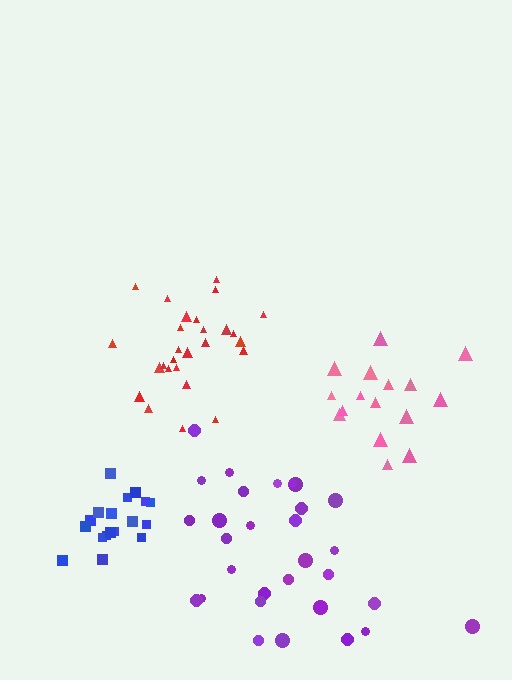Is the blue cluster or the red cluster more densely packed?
Blue.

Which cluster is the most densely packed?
Blue.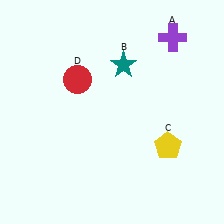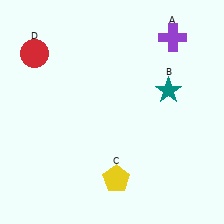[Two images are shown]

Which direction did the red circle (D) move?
The red circle (D) moved left.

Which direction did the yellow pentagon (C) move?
The yellow pentagon (C) moved left.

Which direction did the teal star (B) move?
The teal star (B) moved right.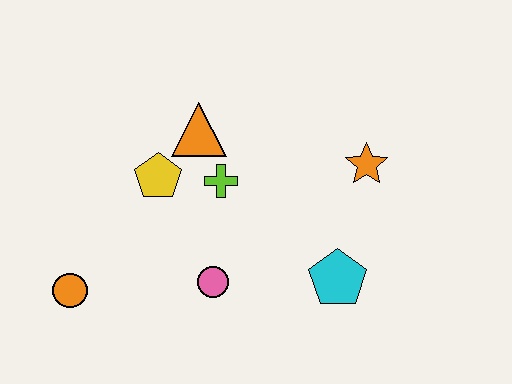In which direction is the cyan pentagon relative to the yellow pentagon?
The cyan pentagon is to the right of the yellow pentagon.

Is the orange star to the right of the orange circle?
Yes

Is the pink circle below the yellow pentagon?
Yes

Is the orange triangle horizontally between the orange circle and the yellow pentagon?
No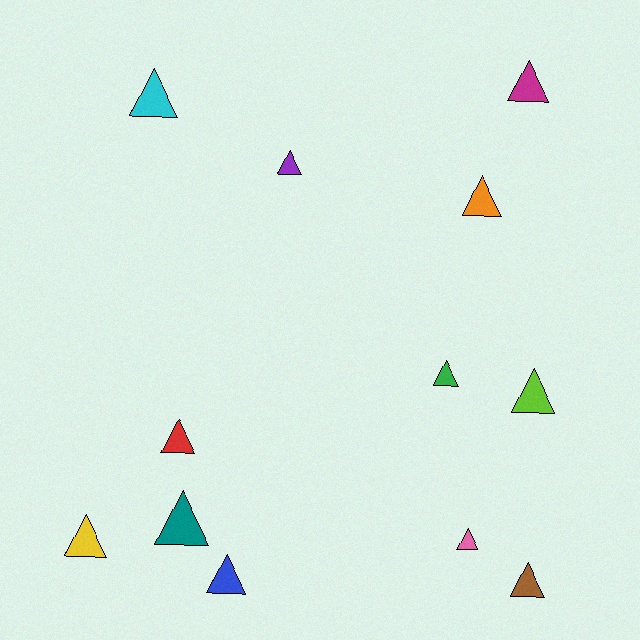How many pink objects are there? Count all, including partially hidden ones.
There is 1 pink object.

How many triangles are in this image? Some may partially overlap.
There are 12 triangles.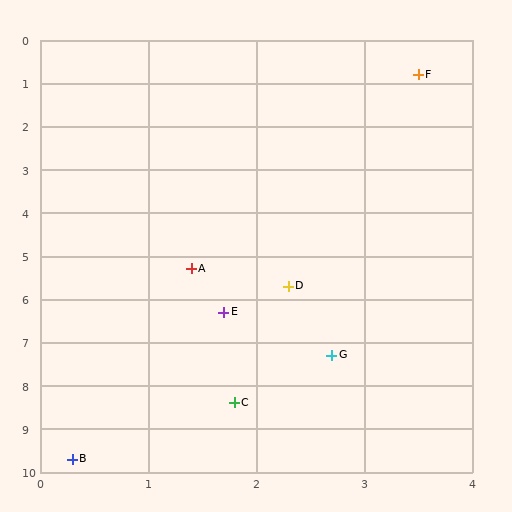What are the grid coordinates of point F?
Point F is at approximately (3.5, 0.8).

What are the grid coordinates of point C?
Point C is at approximately (1.8, 8.4).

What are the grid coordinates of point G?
Point G is at approximately (2.7, 7.3).